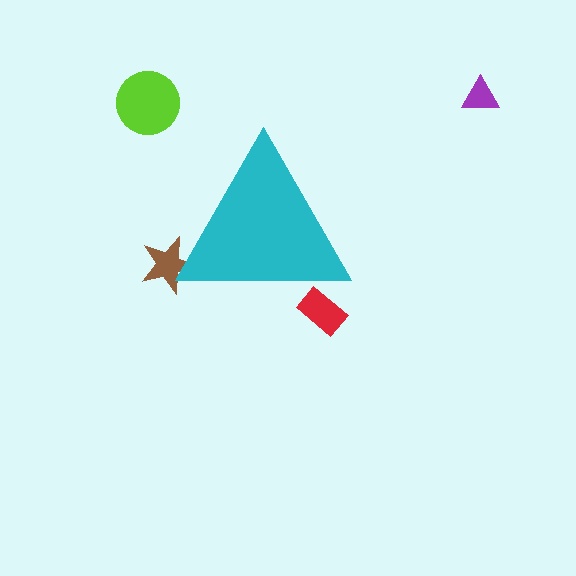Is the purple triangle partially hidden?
No, the purple triangle is fully visible.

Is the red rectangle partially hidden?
Yes, the red rectangle is partially hidden behind the cyan triangle.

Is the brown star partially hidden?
Yes, the brown star is partially hidden behind the cyan triangle.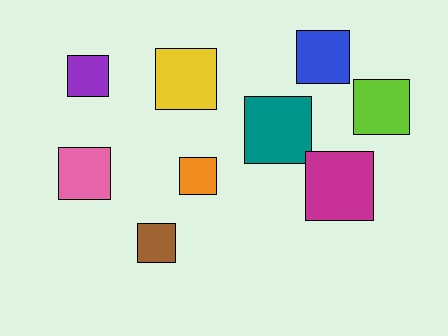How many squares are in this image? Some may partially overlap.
There are 9 squares.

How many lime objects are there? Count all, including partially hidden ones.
There is 1 lime object.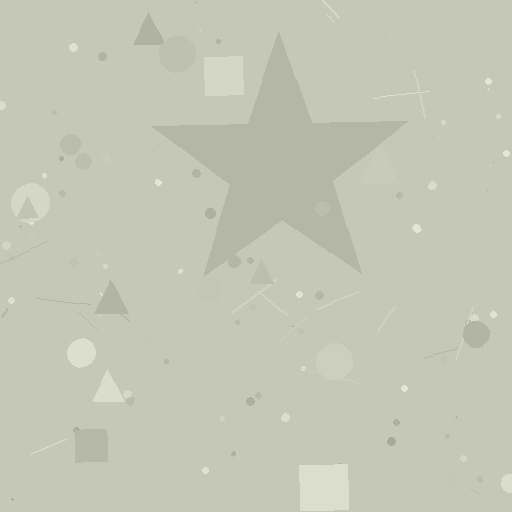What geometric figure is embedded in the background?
A star is embedded in the background.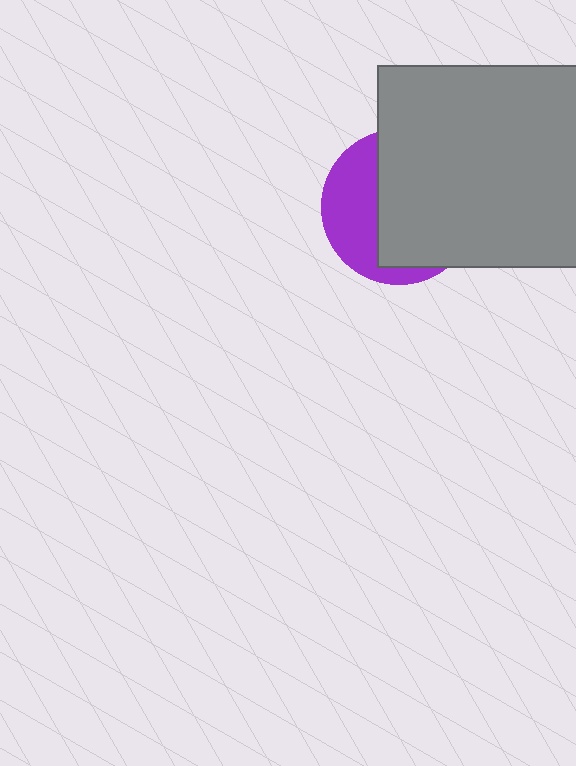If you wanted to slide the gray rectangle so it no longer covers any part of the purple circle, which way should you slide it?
Slide it right — that is the most direct way to separate the two shapes.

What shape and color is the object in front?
The object in front is a gray rectangle.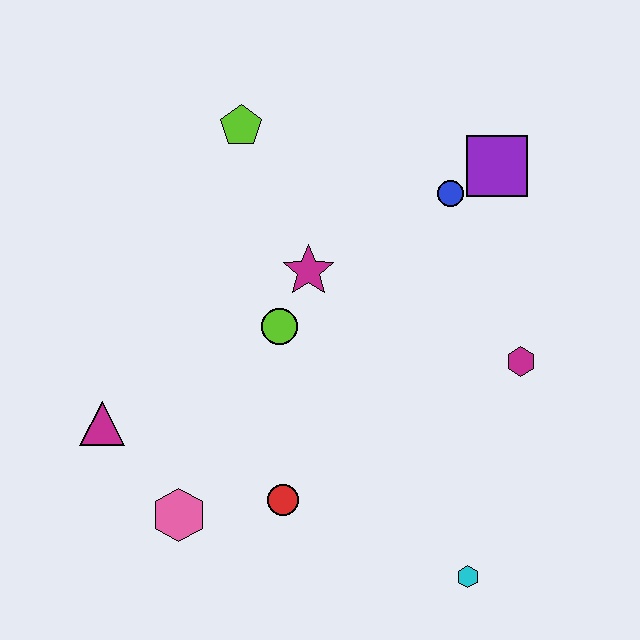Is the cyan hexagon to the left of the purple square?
Yes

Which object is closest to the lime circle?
The magenta star is closest to the lime circle.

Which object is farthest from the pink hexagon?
The purple square is farthest from the pink hexagon.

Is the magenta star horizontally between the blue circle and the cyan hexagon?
No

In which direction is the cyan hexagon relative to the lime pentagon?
The cyan hexagon is below the lime pentagon.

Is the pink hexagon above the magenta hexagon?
No